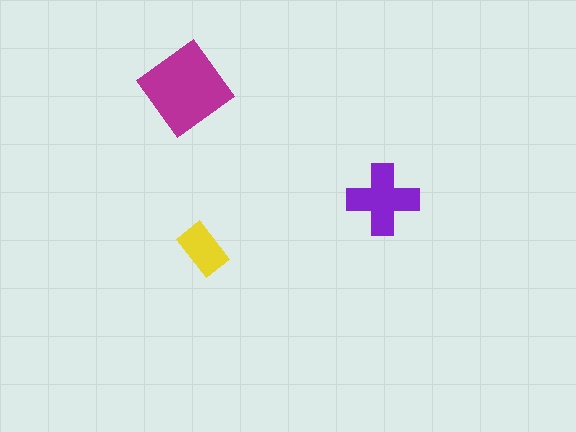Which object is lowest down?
The yellow rectangle is bottommost.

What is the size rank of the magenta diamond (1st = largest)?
1st.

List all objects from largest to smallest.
The magenta diamond, the purple cross, the yellow rectangle.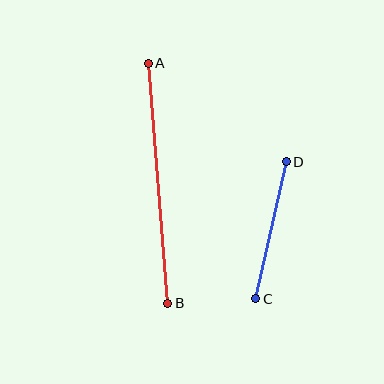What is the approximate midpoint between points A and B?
The midpoint is at approximately (158, 183) pixels.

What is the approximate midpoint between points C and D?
The midpoint is at approximately (271, 230) pixels.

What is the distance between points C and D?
The distance is approximately 140 pixels.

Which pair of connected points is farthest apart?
Points A and B are farthest apart.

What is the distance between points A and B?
The distance is approximately 241 pixels.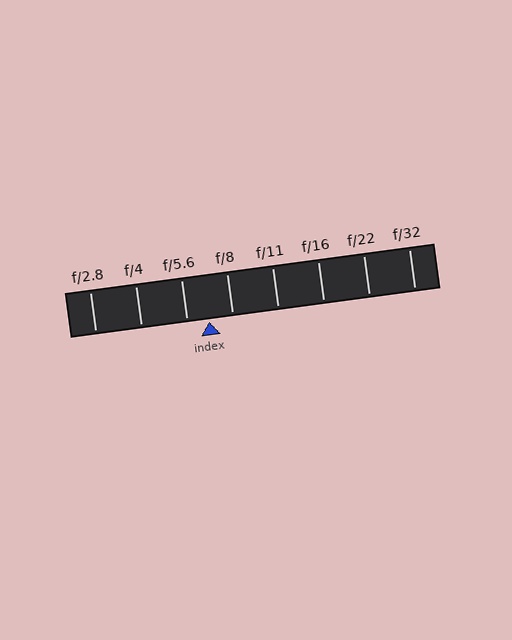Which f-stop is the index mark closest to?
The index mark is closest to f/5.6.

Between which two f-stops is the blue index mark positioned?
The index mark is between f/5.6 and f/8.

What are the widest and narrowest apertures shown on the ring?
The widest aperture shown is f/2.8 and the narrowest is f/32.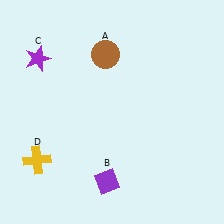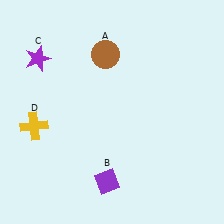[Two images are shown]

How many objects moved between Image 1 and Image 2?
1 object moved between the two images.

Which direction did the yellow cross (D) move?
The yellow cross (D) moved up.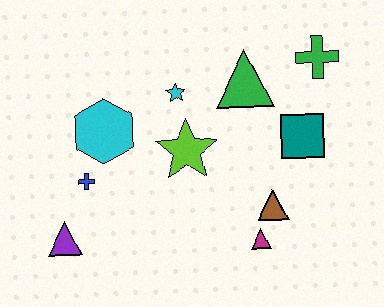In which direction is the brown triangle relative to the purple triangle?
The brown triangle is to the right of the purple triangle.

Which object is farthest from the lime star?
The green cross is farthest from the lime star.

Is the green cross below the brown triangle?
No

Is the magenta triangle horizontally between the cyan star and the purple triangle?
No